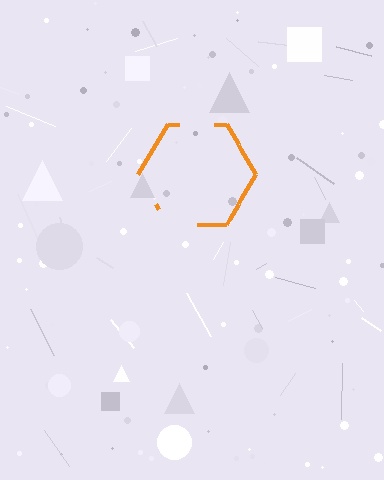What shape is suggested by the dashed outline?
The dashed outline suggests a hexagon.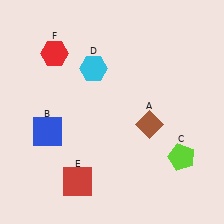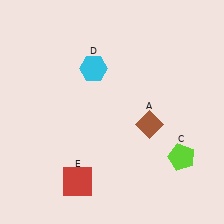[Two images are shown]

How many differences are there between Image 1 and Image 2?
There are 2 differences between the two images.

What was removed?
The red hexagon (F), the blue square (B) were removed in Image 2.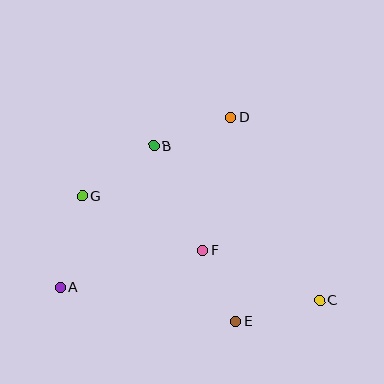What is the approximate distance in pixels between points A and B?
The distance between A and B is approximately 170 pixels.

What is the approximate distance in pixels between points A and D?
The distance between A and D is approximately 241 pixels.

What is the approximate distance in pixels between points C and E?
The distance between C and E is approximately 87 pixels.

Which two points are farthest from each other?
Points A and C are farthest from each other.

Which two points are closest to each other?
Points E and F are closest to each other.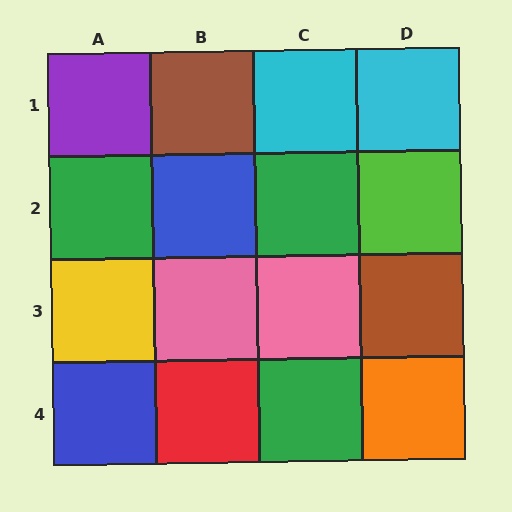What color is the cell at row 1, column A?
Purple.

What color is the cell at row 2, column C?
Green.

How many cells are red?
1 cell is red.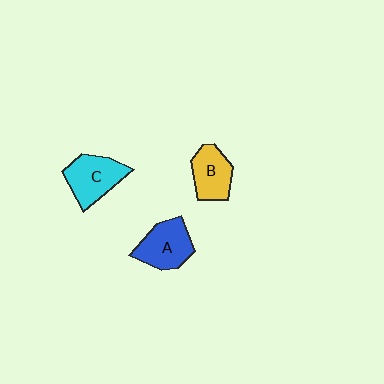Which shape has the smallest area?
Shape B (yellow).